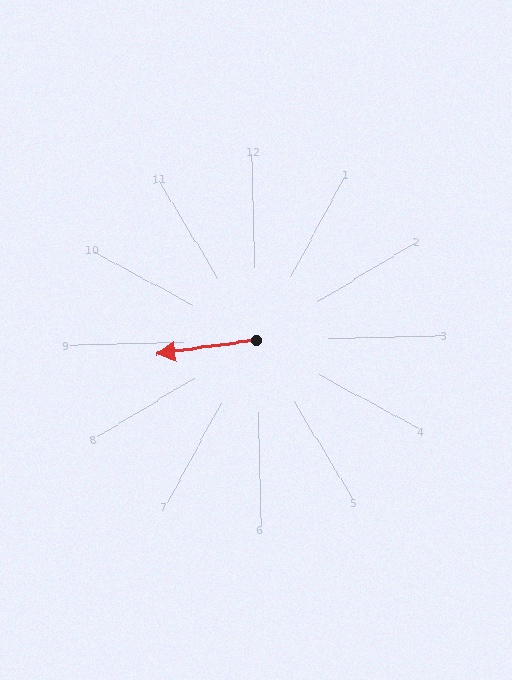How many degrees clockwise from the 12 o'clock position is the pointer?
Approximately 263 degrees.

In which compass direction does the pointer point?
West.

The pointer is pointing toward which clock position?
Roughly 9 o'clock.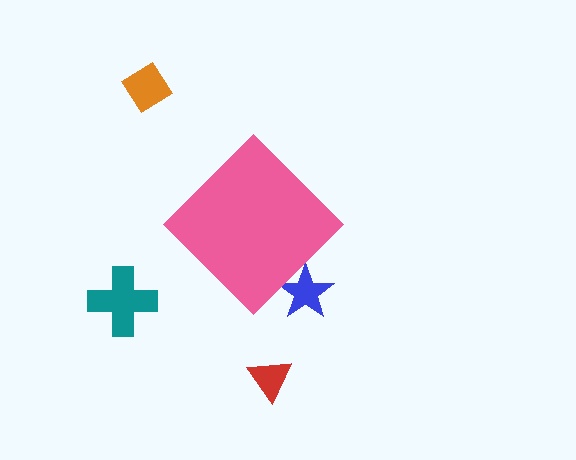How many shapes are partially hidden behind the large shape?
1 shape is partially hidden.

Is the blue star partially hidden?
Yes, the blue star is partially hidden behind the pink diamond.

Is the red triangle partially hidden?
No, the red triangle is fully visible.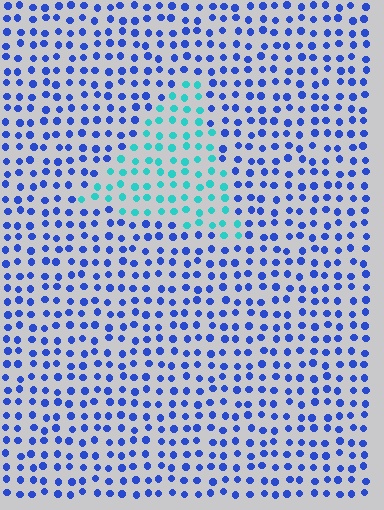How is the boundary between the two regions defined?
The boundary is defined purely by a slight shift in hue (about 52 degrees). Spacing, size, and orientation are identical on both sides.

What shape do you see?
I see a triangle.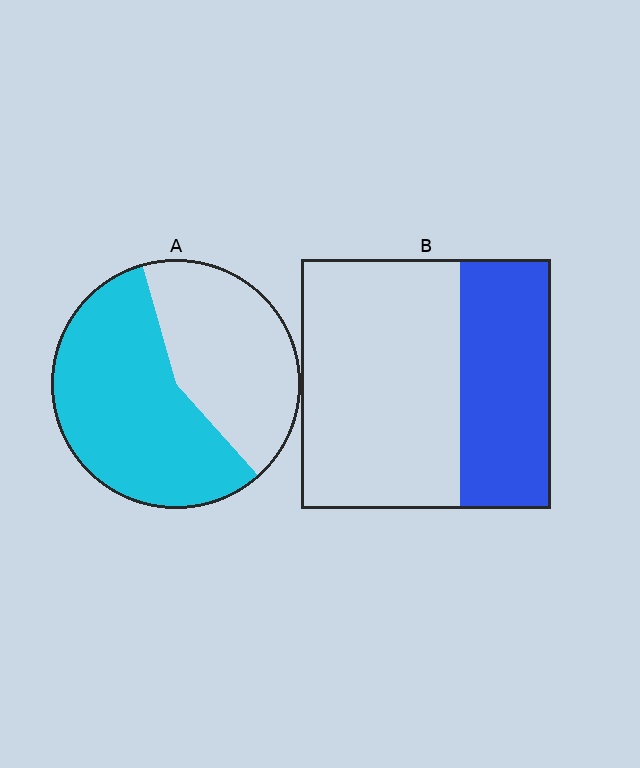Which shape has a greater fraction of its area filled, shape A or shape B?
Shape A.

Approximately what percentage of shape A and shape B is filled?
A is approximately 55% and B is approximately 35%.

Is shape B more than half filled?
No.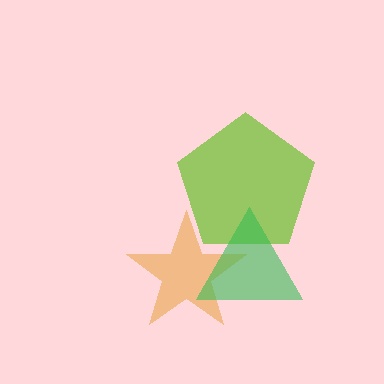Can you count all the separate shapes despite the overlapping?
Yes, there are 3 separate shapes.